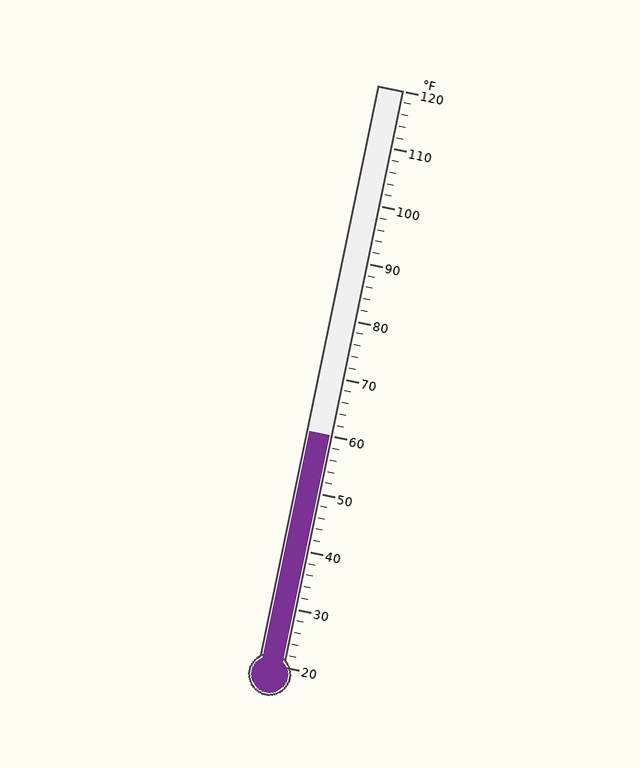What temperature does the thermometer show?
The thermometer shows approximately 60°F.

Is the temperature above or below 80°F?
The temperature is below 80°F.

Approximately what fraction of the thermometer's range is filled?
The thermometer is filled to approximately 40% of its range.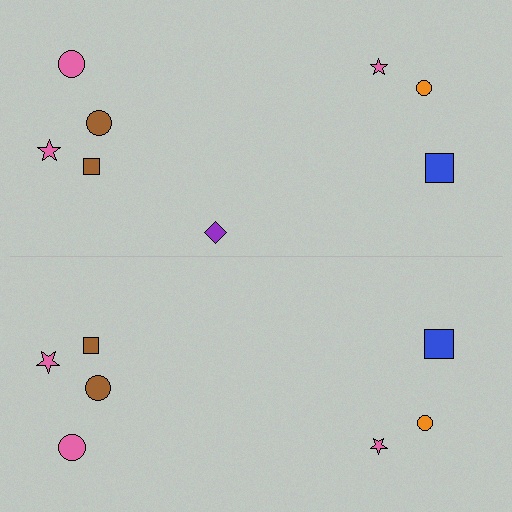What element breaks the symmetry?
A purple diamond is missing from the bottom side.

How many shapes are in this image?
There are 15 shapes in this image.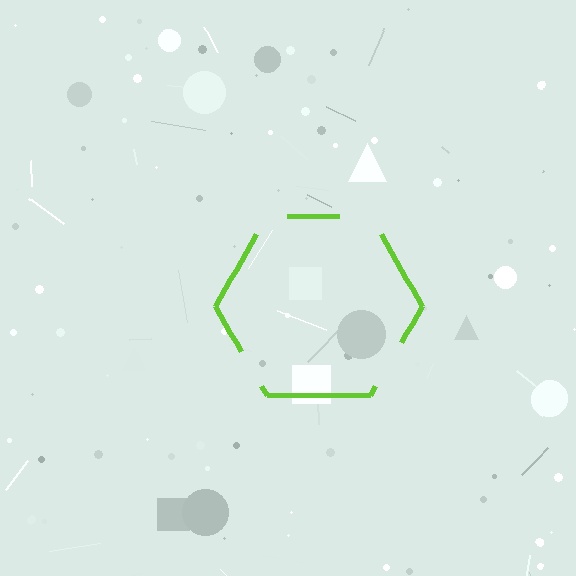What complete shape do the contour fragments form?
The contour fragments form a hexagon.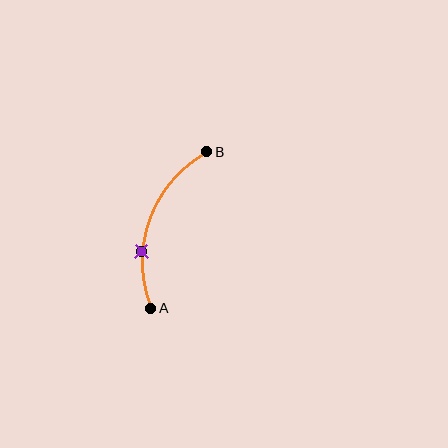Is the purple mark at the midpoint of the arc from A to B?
No. The purple mark lies on the arc but is closer to endpoint A. The arc midpoint would be at the point on the curve equidistant along the arc from both A and B.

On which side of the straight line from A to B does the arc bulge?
The arc bulges to the left of the straight line connecting A and B.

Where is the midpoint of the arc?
The arc midpoint is the point on the curve farthest from the straight line joining A and B. It sits to the left of that line.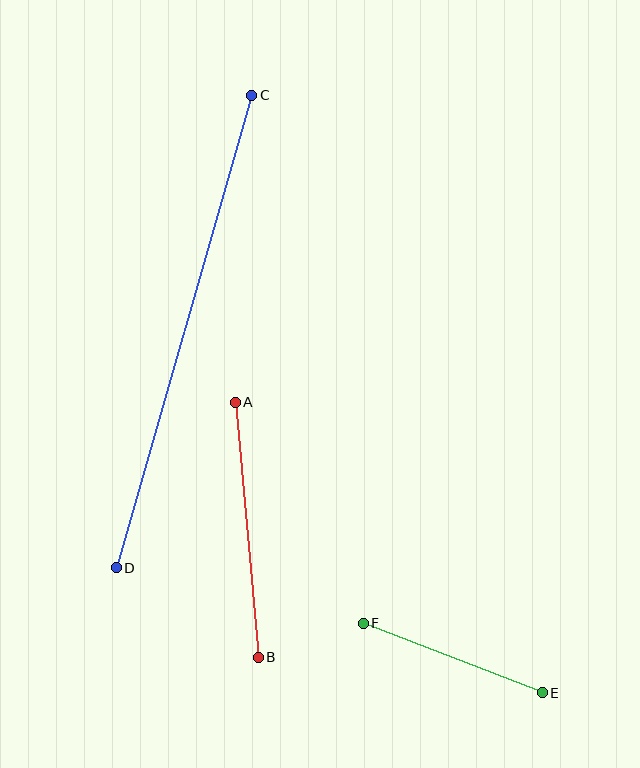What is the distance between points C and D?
The distance is approximately 492 pixels.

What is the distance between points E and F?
The distance is approximately 192 pixels.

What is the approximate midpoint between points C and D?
The midpoint is at approximately (184, 331) pixels.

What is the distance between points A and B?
The distance is approximately 256 pixels.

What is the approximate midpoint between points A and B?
The midpoint is at approximately (247, 530) pixels.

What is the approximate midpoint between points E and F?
The midpoint is at approximately (453, 658) pixels.